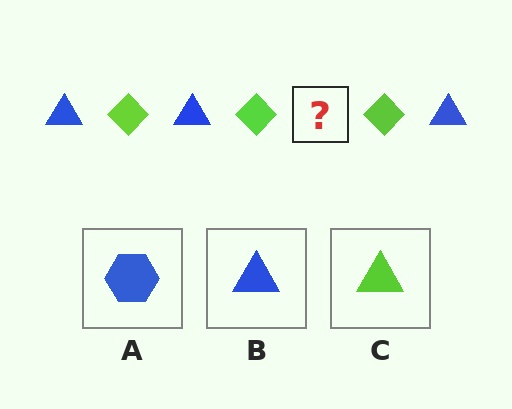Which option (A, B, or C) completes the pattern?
B.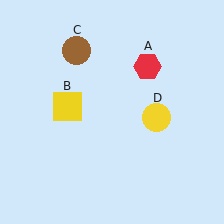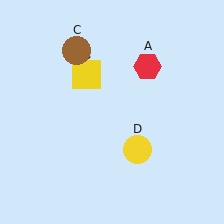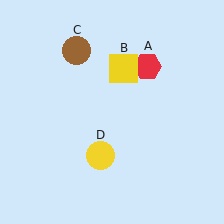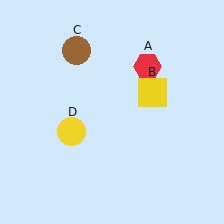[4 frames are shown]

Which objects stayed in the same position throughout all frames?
Red hexagon (object A) and brown circle (object C) remained stationary.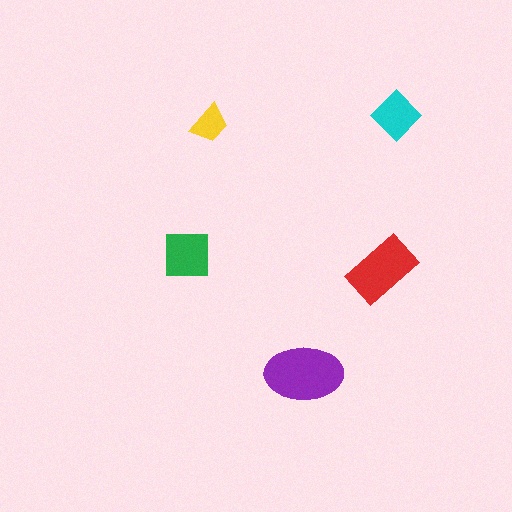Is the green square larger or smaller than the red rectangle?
Smaller.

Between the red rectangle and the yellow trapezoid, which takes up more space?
The red rectangle.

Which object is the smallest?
The yellow trapezoid.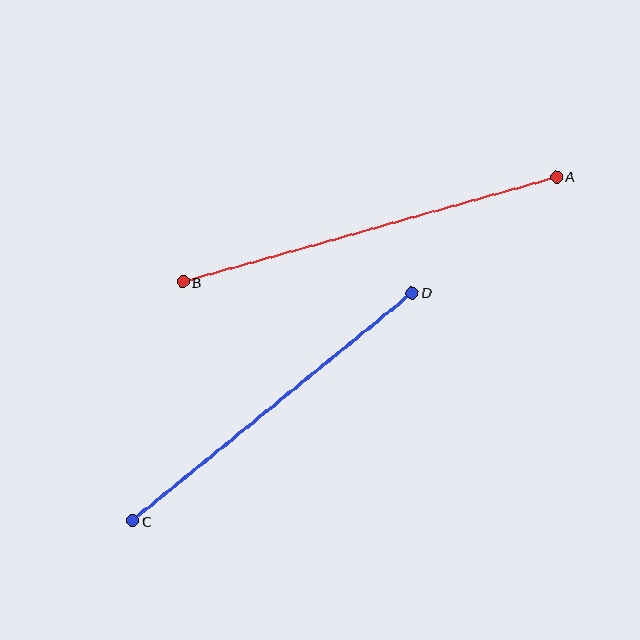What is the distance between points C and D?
The distance is approximately 361 pixels.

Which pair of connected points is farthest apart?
Points A and B are farthest apart.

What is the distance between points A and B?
The distance is approximately 388 pixels.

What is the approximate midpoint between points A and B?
The midpoint is at approximately (370, 229) pixels.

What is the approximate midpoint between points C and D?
The midpoint is at approximately (272, 407) pixels.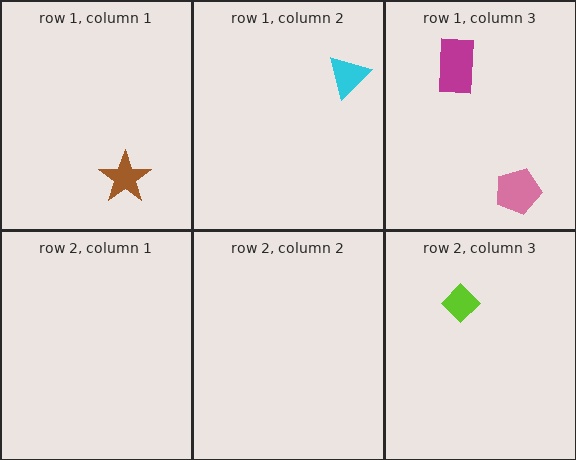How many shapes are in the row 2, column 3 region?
1.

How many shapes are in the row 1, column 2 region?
1.